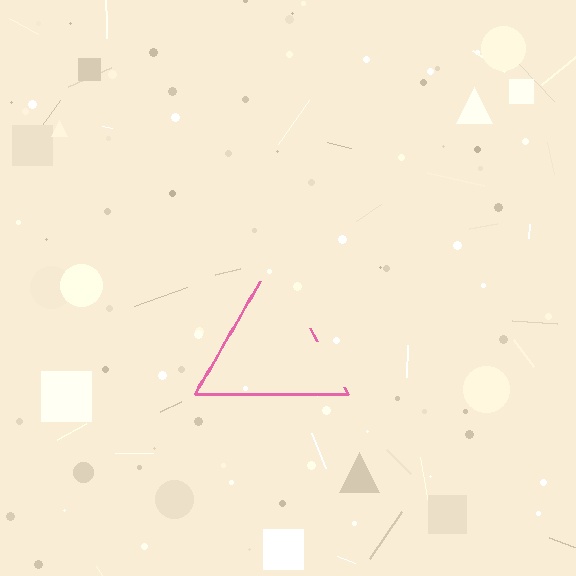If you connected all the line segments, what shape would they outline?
They would outline a triangle.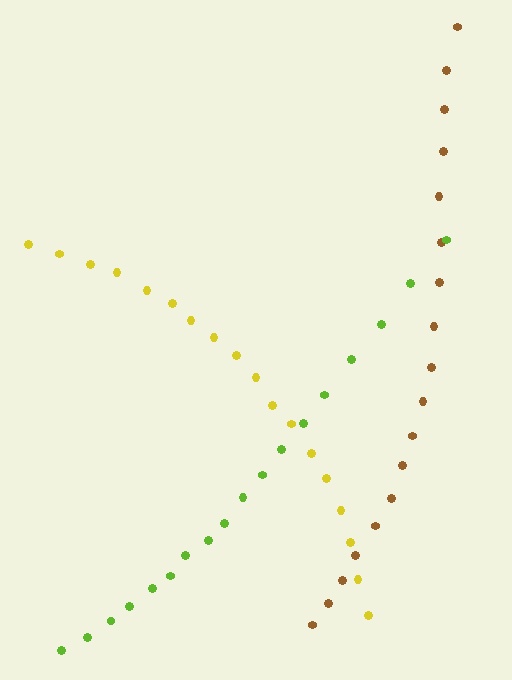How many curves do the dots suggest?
There are 3 distinct paths.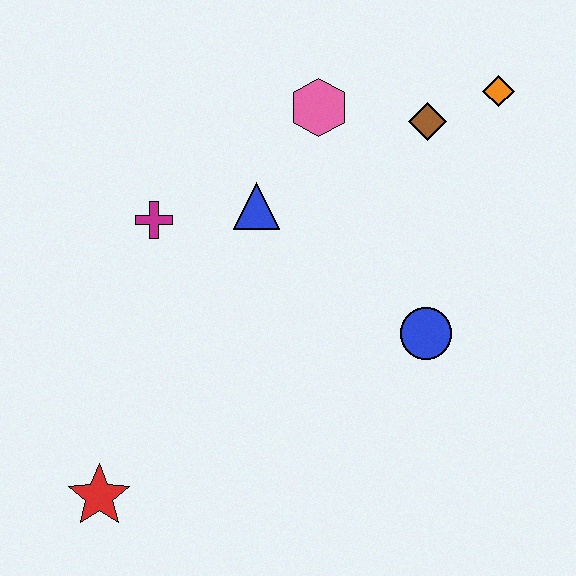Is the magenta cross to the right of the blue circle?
No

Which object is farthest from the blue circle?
The red star is farthest from the blue circle.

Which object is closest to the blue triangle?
The magenta cross is closest to the blue triangle.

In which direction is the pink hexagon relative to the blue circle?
The pink hexagon is above the blue circle.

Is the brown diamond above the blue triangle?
Yes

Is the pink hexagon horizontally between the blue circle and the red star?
Yes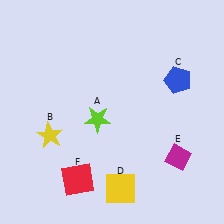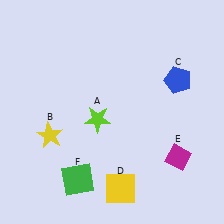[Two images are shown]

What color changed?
The square (F) changed from red in Image 1 to green in Image 2.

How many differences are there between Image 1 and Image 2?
There is 1 difference between the two images.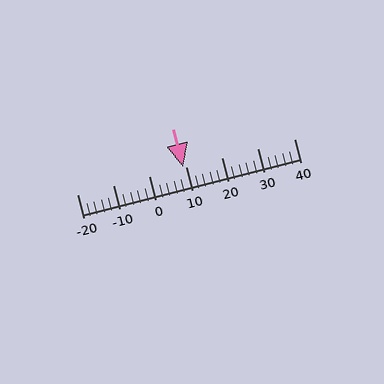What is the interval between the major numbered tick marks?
The major tick marks are spaced 10 units apart.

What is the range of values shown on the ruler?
The ruler shows values from -20 to 40.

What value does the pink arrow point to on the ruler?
The pink arrow points to approximately 9.